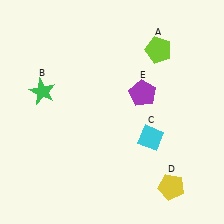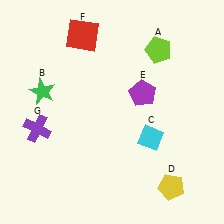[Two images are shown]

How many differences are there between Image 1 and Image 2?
There are 2 differences between the two images.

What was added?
A red square (F), a purple cross (G) were added in Image 2.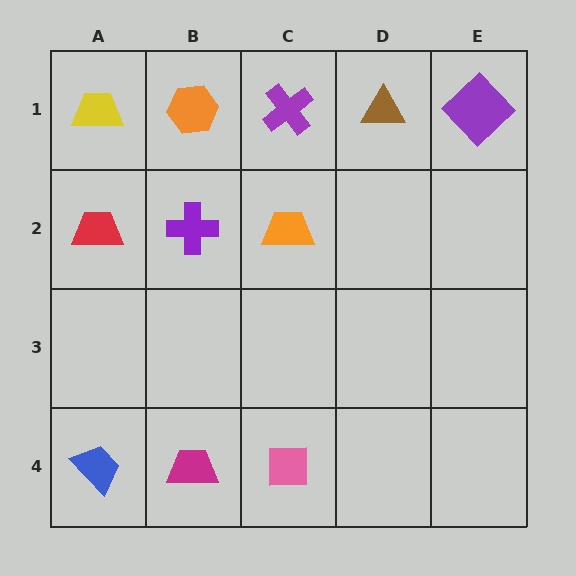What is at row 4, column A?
A blue trapezoid.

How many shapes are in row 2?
3 shapes.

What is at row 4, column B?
A magenta trapezoid.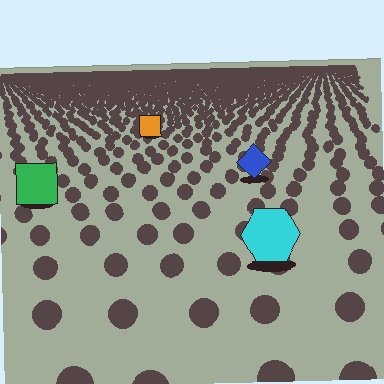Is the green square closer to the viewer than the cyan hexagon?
No. The cyan hexagon is closer — you can tell from the texture gradient: the ground texture is coarser near it.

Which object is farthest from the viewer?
The orange square is farthest from the viewer. It appears smaller and the ground texture around it is denser.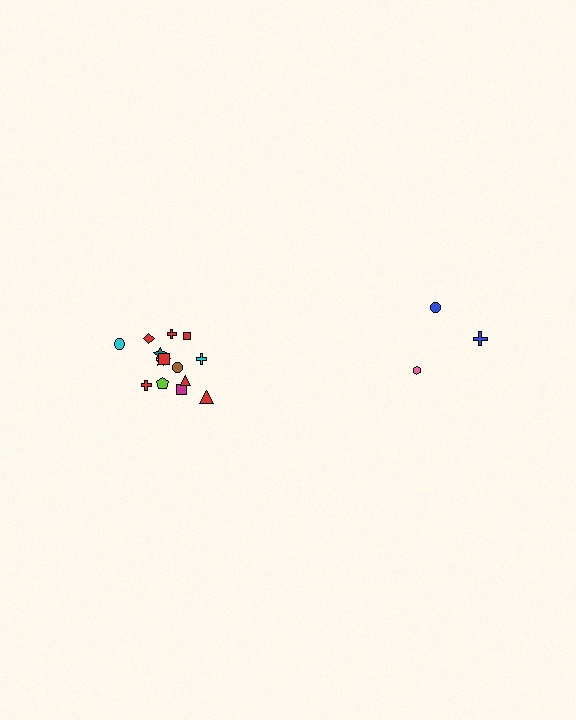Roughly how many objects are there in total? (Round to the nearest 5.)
Roughly 20 objects in total.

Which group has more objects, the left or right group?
The left group.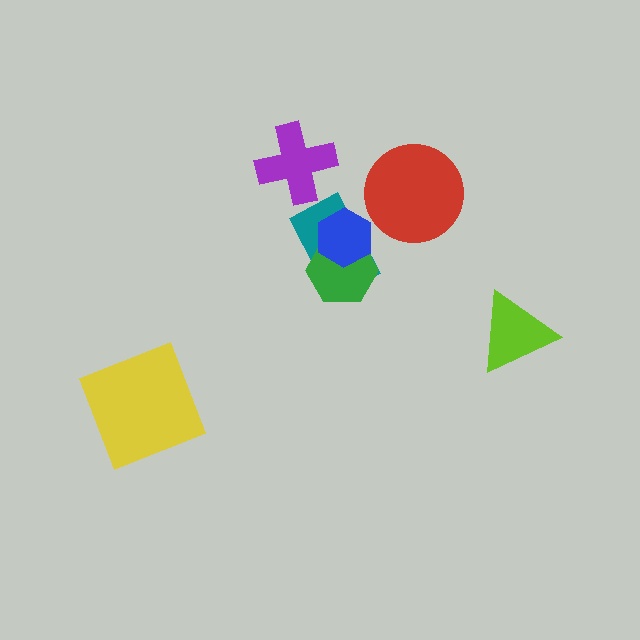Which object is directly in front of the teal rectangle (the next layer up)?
The green hexagon is directly in front of the teal rectangle.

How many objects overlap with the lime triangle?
0 objects overlap with the lime triangle.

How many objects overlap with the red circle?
0 objects overlap with the red circle.